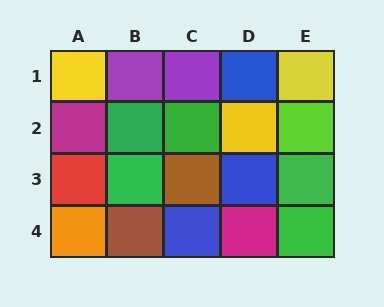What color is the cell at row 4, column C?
Blue.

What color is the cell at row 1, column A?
Yellow.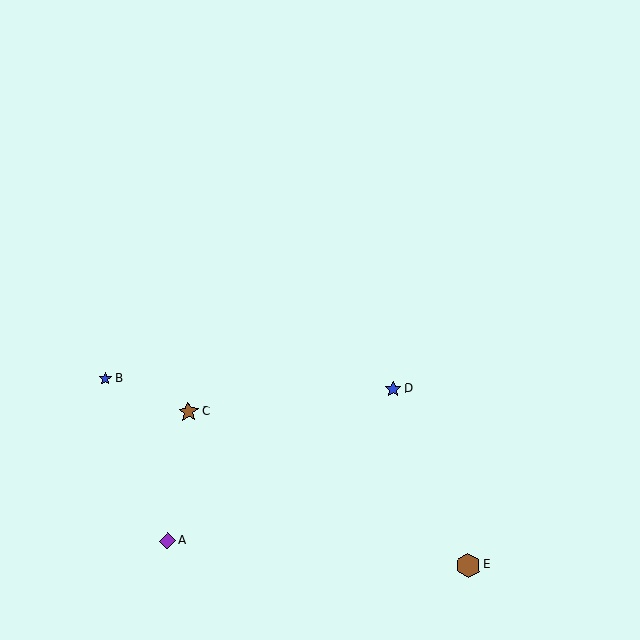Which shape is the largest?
The brown hexagon (labeled E) is the largest.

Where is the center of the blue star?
The center of the blue star is at (105, 378).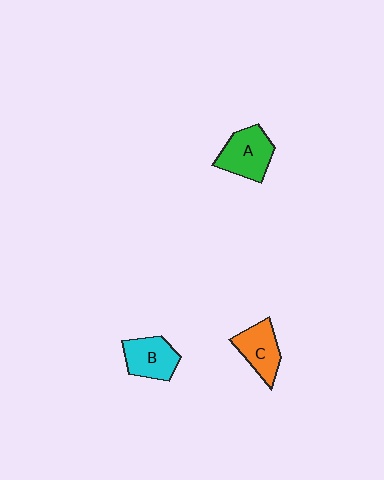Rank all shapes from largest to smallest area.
From largest to smallest: A (green), B (cyan), C (orange).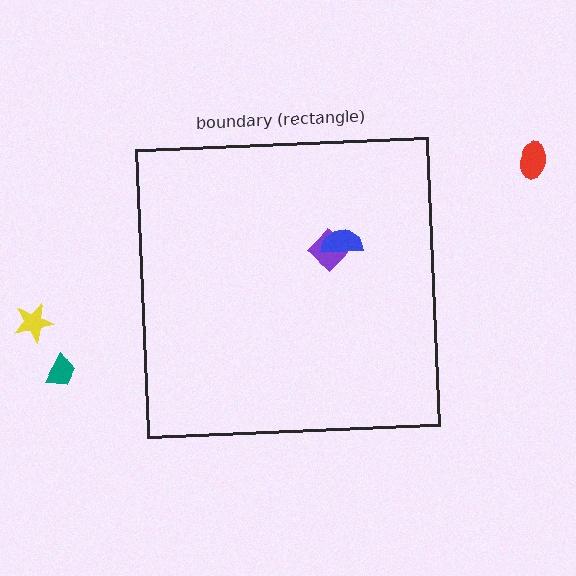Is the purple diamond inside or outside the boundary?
Inside.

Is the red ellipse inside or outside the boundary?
Outside.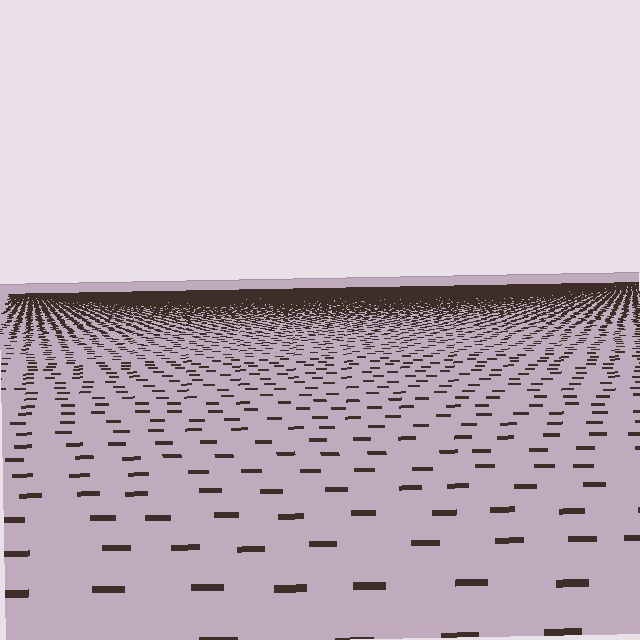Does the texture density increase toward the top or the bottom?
Density increases toward the top.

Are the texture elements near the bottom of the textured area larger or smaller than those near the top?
Larger. Near the bottom, elements are closer to the viewer and appear at a bigger on-screen size.